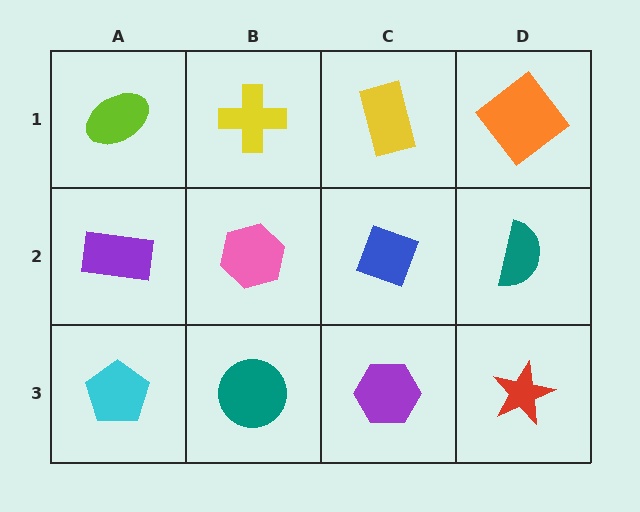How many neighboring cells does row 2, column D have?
3.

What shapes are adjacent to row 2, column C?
A yellow rectangle (row 1, column C), a purple hexagon (row 3, column C), a pink hexagon (row 2, column B), a teal semicircle (row 2, column D).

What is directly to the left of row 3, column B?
A cyan pentagon.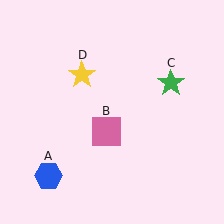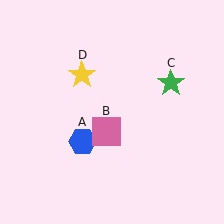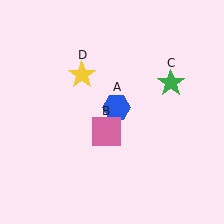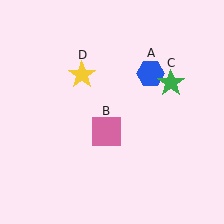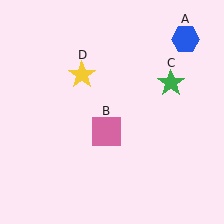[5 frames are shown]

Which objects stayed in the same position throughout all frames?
Pink square (object B) and green star (object C) and yellow star (object D) remained stationary.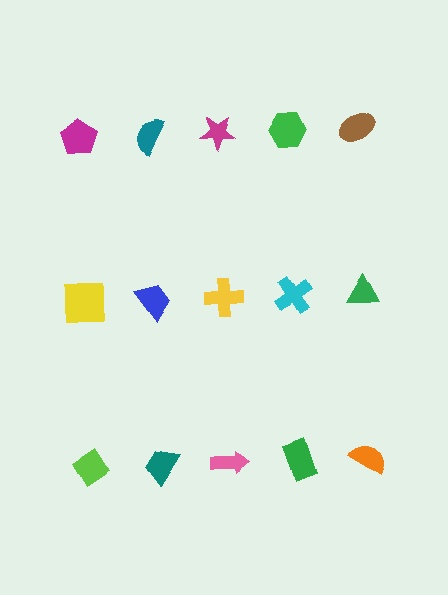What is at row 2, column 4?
A cyan cross.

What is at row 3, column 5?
An orange semicircle.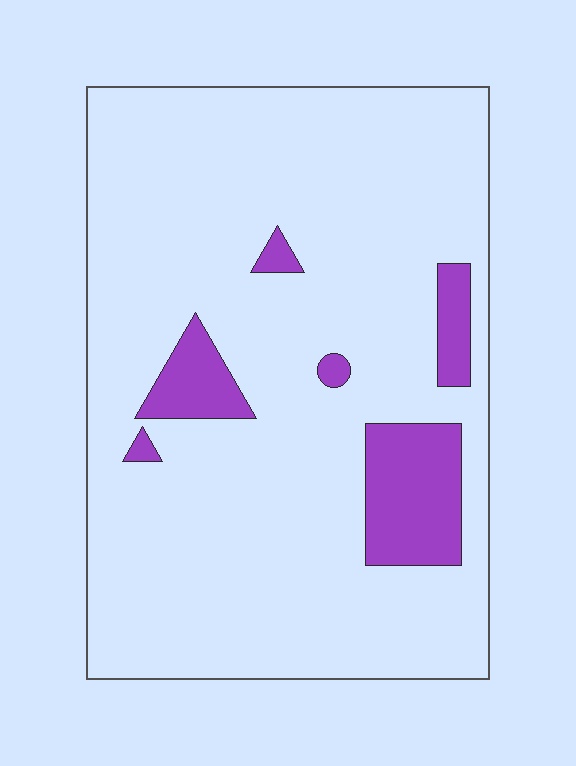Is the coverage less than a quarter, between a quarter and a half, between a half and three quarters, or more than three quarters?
Less than a quarter.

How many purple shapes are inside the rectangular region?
6.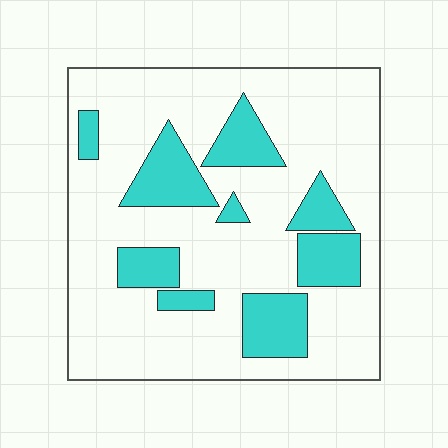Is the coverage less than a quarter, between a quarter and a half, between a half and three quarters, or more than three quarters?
Less than a quarter.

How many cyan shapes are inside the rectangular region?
9.